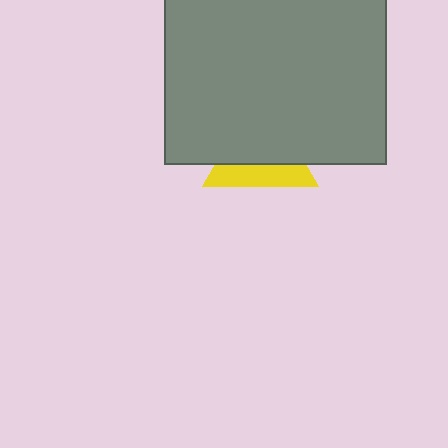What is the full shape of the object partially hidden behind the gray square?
The partially hidden object is a yellow triangle.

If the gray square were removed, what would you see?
You would see the complete yellow triangle.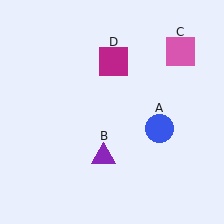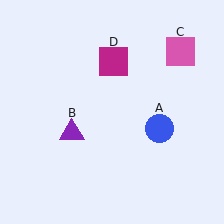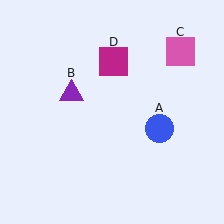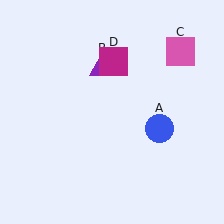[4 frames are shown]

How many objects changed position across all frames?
1 object changed position: purple triangle (object B).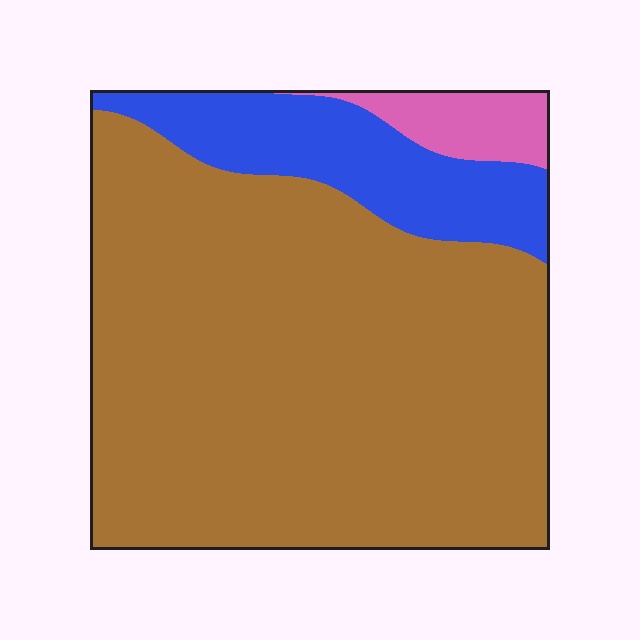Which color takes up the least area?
Pink, at roughly 5%.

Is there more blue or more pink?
Blue.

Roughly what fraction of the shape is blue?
Blue takes up about one sixth (1/6) of the shape.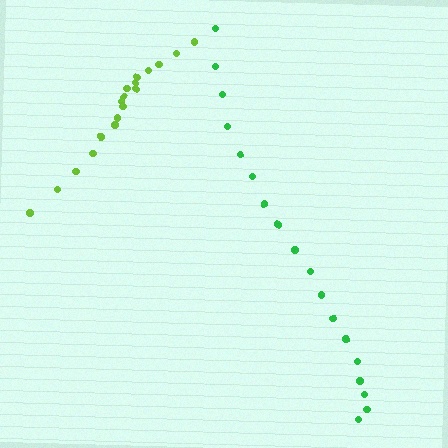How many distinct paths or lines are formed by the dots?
There are 2 distinct paths.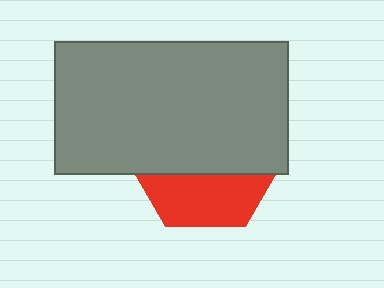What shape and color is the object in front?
The object in front is a gray rectangle.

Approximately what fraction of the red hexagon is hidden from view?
Roughly 66% of the red hexagon is hidden behind the gray rectangle.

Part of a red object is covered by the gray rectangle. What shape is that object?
It is a hexagon.